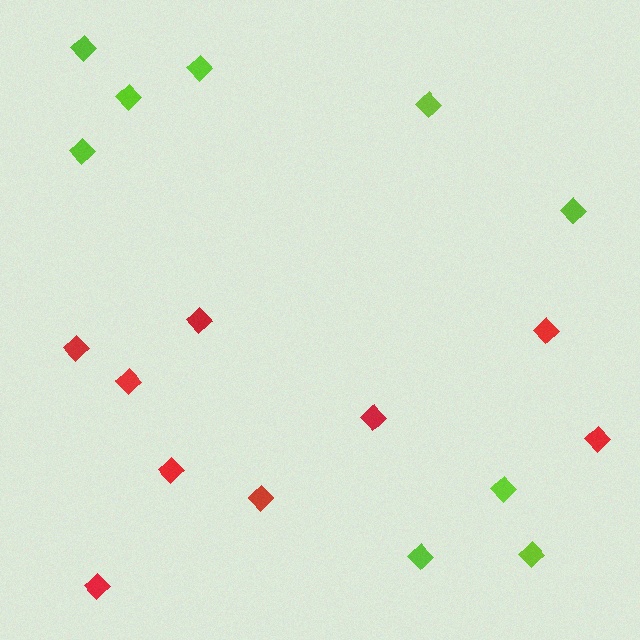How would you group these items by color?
There are 2 groups: one group of lime diamonds (9) and one group of red diamonds (9).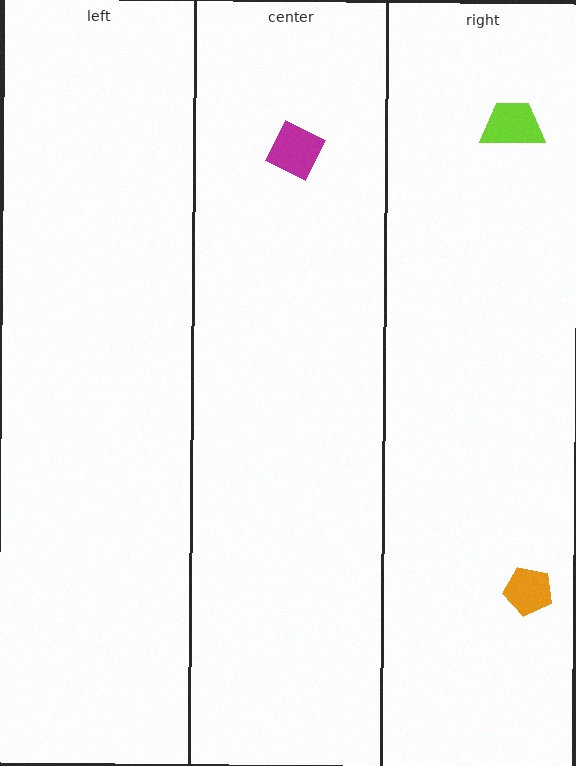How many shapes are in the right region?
2.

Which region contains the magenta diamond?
The center region.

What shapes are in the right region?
The lime trapezoid, the orange pentagon.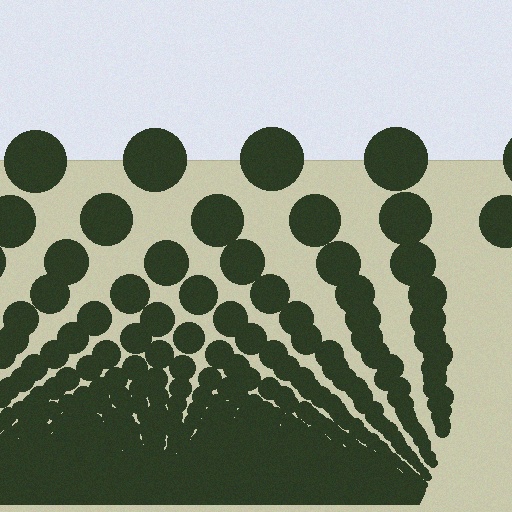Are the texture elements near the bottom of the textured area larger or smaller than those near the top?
Smaller. The gradient is inverted — elements near the bottom are smaller and denser.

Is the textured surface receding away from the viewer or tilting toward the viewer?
The surface appears to tilt toward the viewer. Texture elements get larger and sparser toward the top.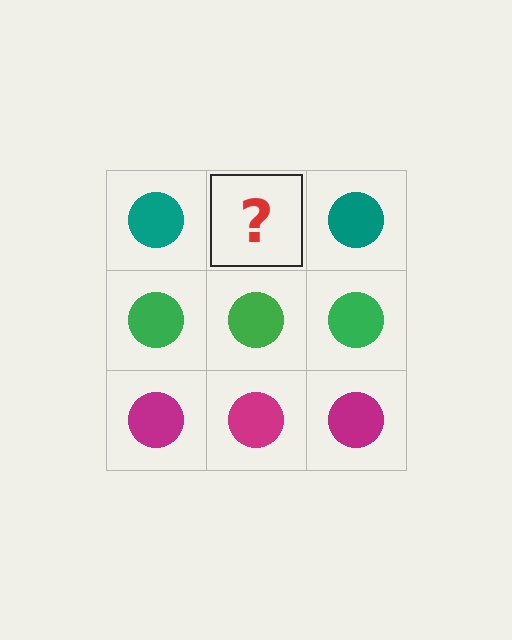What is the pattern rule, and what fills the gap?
The rule is that each row has a consistent color. The gap should be filled with a teal circle.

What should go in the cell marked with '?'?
The missing cell should contain a teal circle.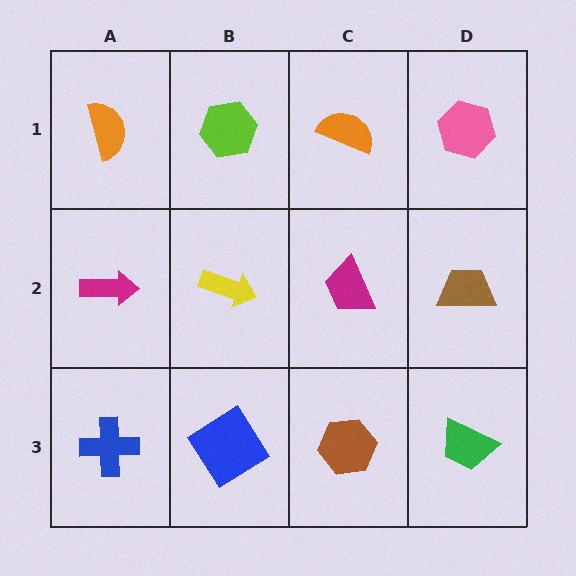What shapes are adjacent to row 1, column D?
A brown trapezoid (row 2, column D), an orange semicircle (row 1, column C).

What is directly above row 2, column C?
An orange semicircle.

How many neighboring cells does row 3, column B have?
3.